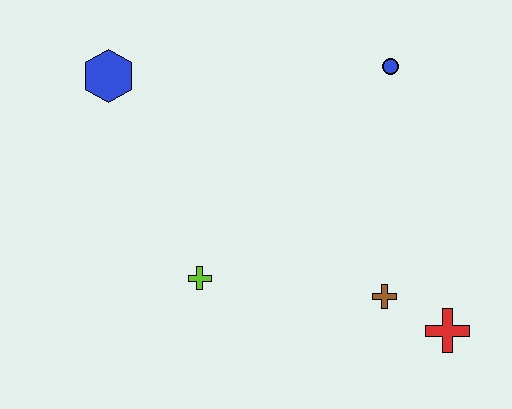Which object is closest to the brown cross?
The red cross is closest to the brown cross.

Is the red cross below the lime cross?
Yes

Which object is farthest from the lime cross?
The blue circle is farthest from the lime cross.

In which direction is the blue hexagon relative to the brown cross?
The blue hexagon is to the left of the brown cross.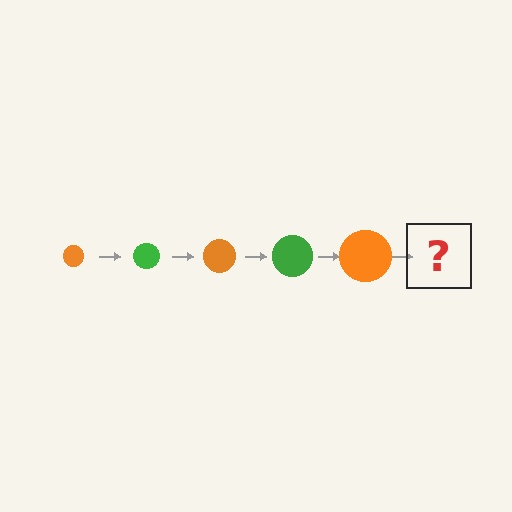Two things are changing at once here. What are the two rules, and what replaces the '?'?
The two rules are that the circle grows larger each step and the color cycles through orange and green. The '?' should be a green circle, larger than the previous one.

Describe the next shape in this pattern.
It should be a green circle, larger than the previous one.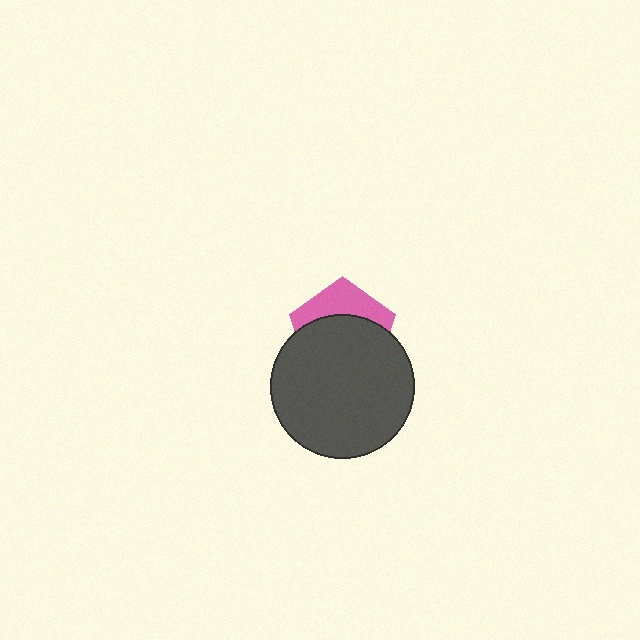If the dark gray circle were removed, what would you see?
You would see the complete pink pentagon.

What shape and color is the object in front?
The object in front is a dark gray circle.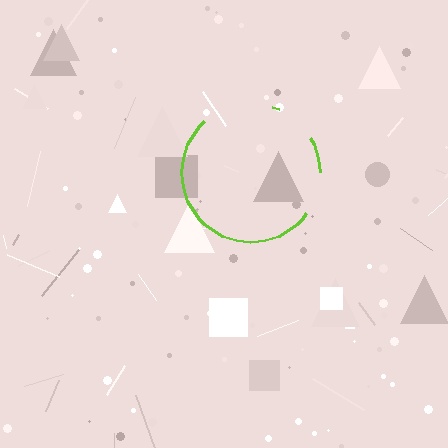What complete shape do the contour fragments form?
The contour fragments form a circle.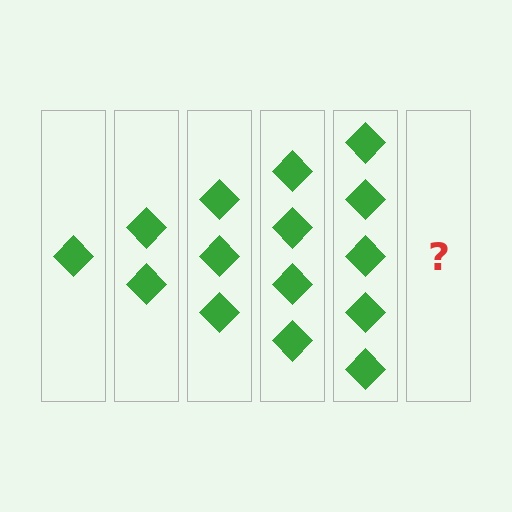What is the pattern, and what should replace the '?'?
The pattern is that each step adds one more diamond. The '?' should be 6 diamonds.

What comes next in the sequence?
The next element should be 6 diamonds.